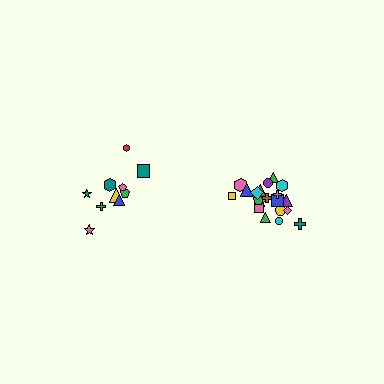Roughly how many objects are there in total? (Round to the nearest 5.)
Roughly 30 objects in total.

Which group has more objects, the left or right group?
The right group.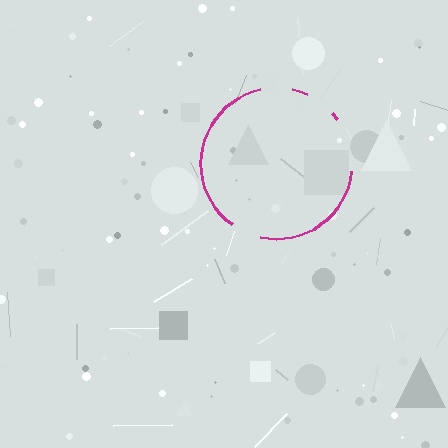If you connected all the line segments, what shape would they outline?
They would outline a circle.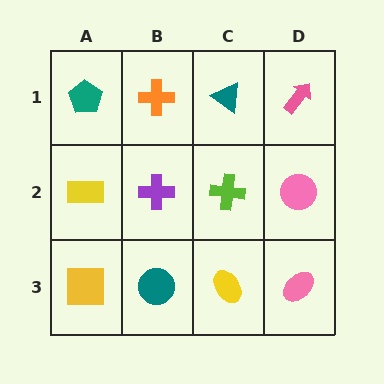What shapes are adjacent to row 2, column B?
An orange cross (row 1, column B), a teal circle (row 3, column B), a yellow rectangle (row 2, column A), a lime cross (row 2, column C).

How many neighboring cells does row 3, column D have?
2.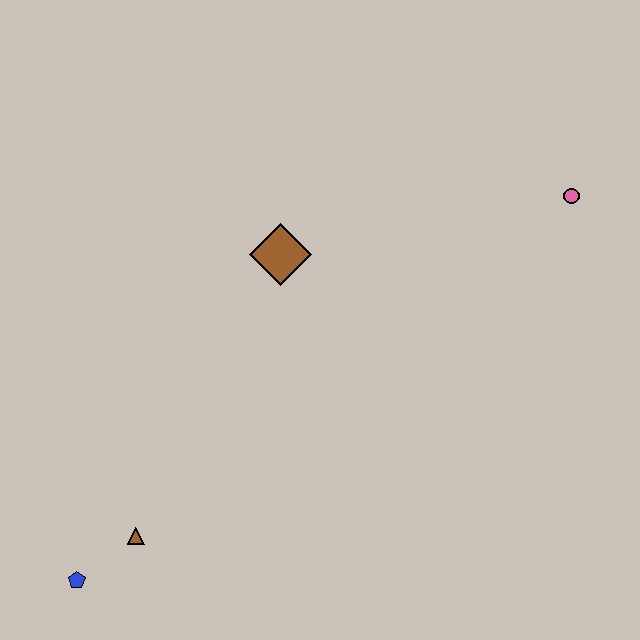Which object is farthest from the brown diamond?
The blue pentagon is farthest from the brown diamond.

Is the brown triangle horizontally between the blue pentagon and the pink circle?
Yes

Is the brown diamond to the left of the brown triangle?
No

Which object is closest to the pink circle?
The brown diamond is closest to the pink circle.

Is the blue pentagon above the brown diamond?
No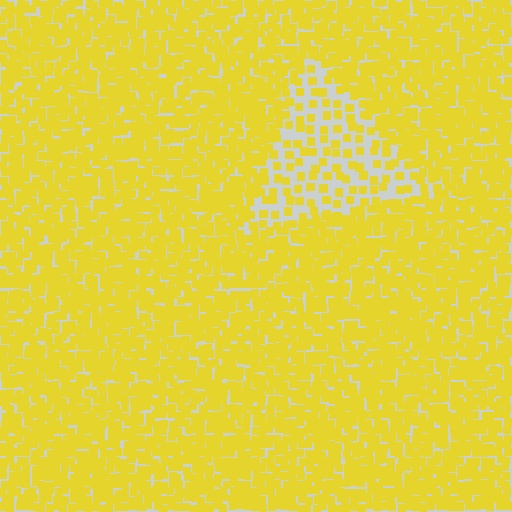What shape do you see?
I see a triangle.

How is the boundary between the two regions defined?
The boundary is defined by a change in element density (approximately 2.6x ratio). All elements are the same color, size, and shape.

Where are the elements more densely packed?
The elements are more densely packed outside the triangle boundary.